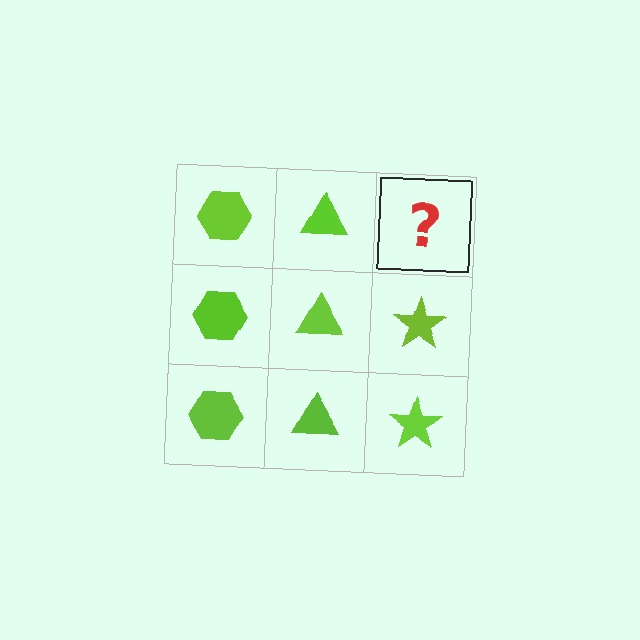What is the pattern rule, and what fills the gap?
The rule is that each column has a consistent shape. The gap should be filled with a lime star.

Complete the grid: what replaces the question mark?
The question mark should be replaced with a lime star.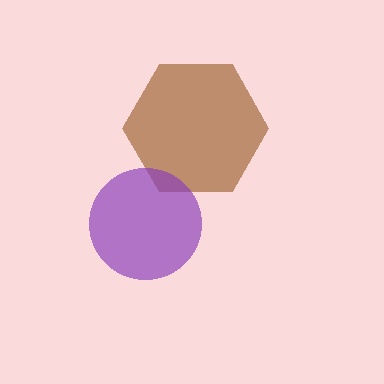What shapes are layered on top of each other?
The layered shapes are: a brown hexagon, a purple circle.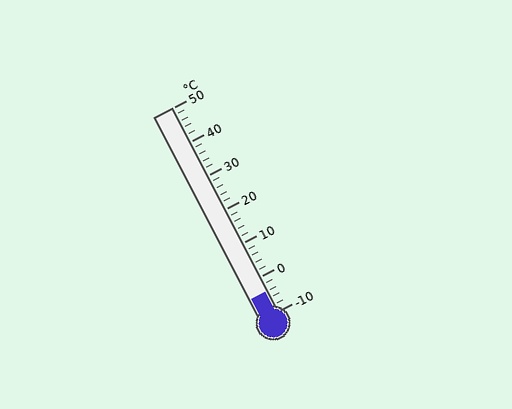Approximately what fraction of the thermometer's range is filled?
The thermometer is filled to approximately 10% of its range.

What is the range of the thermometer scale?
The thermometer scale ranges from -10°C to 50°C.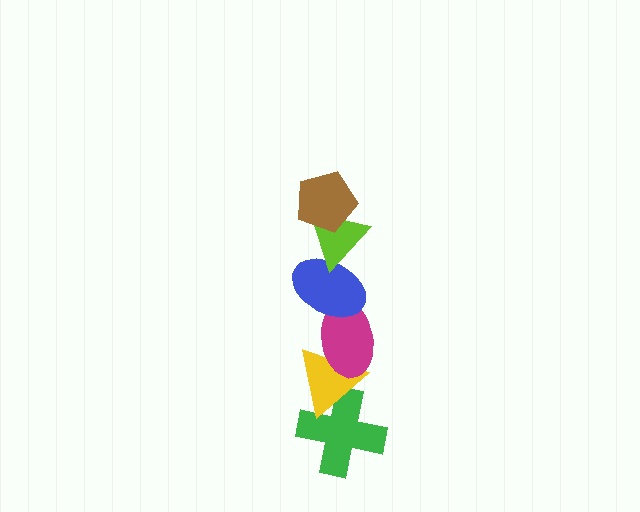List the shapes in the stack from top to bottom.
From top to bottom: the brown pentagon, the lime triangle, the blue ellipse, the magenta ellipse, the yellow triangle, the green cross.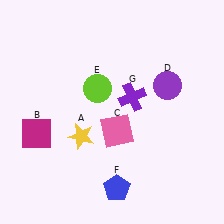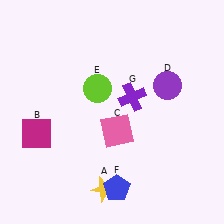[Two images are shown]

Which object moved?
The yellow star (A) moved down.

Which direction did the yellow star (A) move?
The yellow star (A) moved down.